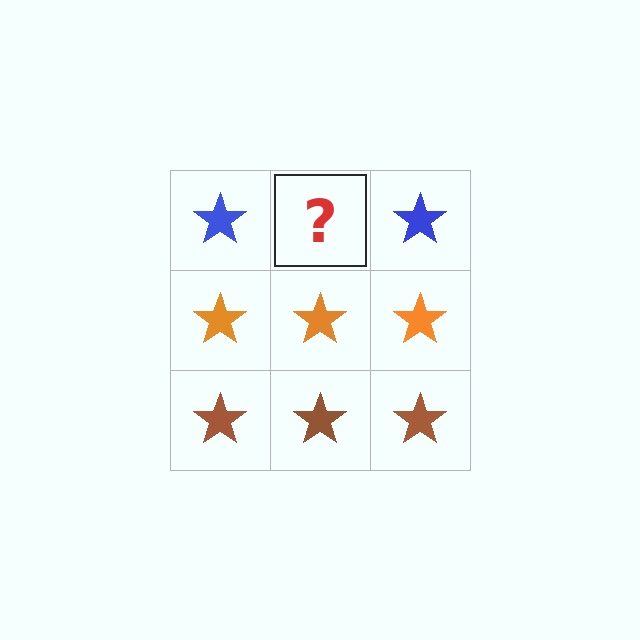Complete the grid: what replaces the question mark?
The question mark should be replaced with a blue star.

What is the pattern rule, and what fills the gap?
The rule is that each row has a consistent color. The gap should be filled with a blue star.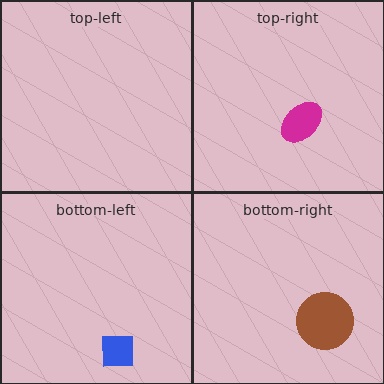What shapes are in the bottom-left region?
The blue square.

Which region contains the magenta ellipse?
The top-right region.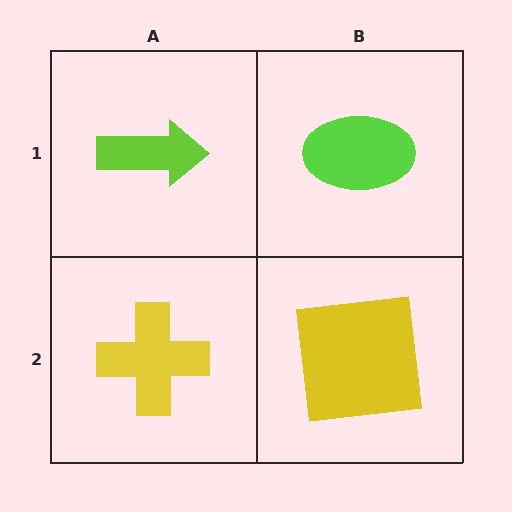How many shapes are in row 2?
2 shapes.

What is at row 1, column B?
A lime ellipse.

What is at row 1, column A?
A lime arrow.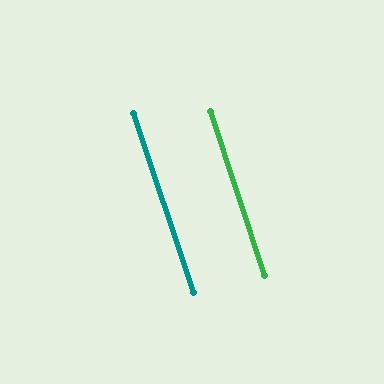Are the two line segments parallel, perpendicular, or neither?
Parallel — their directions differ by only 0.3°.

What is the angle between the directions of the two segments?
Approximately 0 degrees.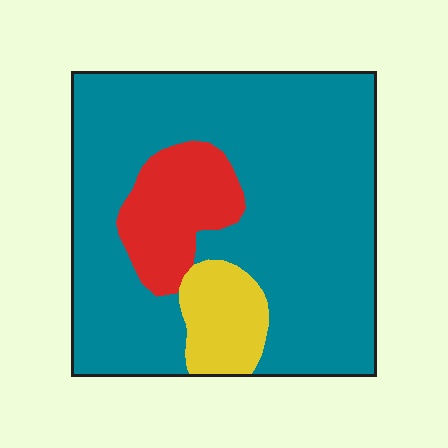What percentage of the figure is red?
Red covers roughly 15% of the figure.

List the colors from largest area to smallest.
From largest to smallest: teal, red, yellow.